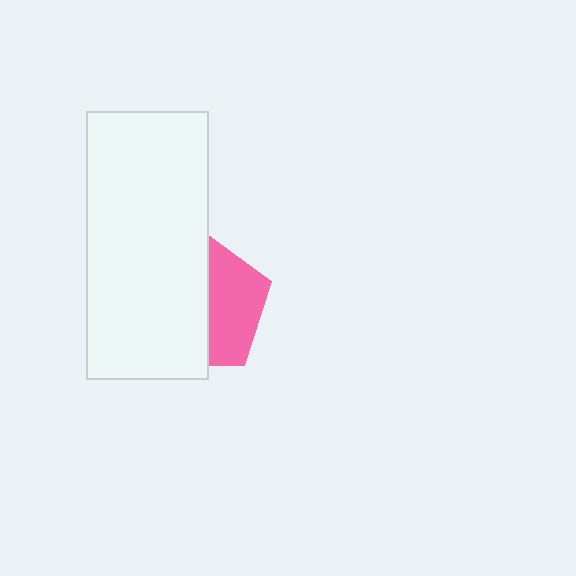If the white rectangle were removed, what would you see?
You would see the complete pink pentagon.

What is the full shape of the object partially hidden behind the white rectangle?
The partially hidden object is a pink pentagon.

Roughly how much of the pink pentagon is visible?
A small part of it is visible (roughly 41%).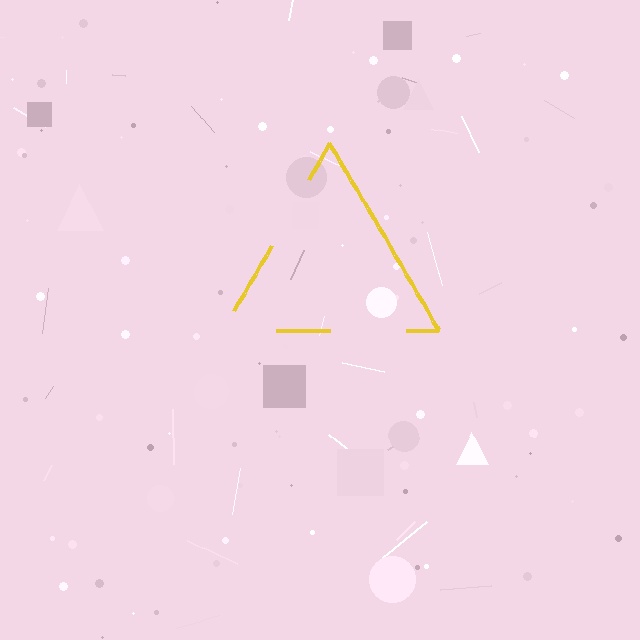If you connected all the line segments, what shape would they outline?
They would outline a triangle.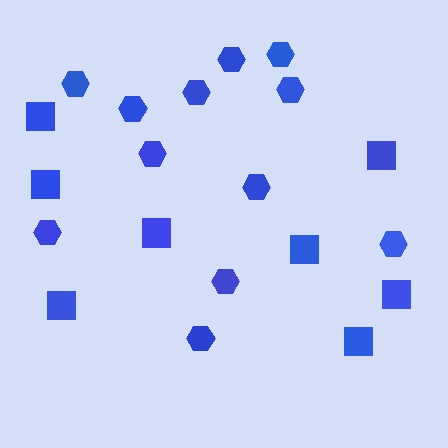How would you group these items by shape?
There are 2 groups: one group of hexagons (12) and one group of squares (8).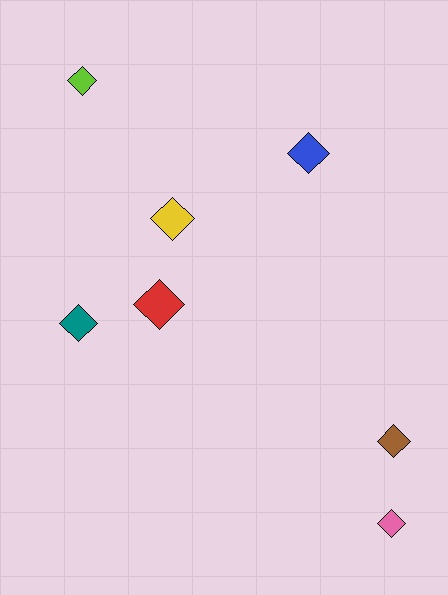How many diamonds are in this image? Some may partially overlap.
There are 7 diamonds.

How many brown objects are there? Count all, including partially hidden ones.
There is 1 brown object.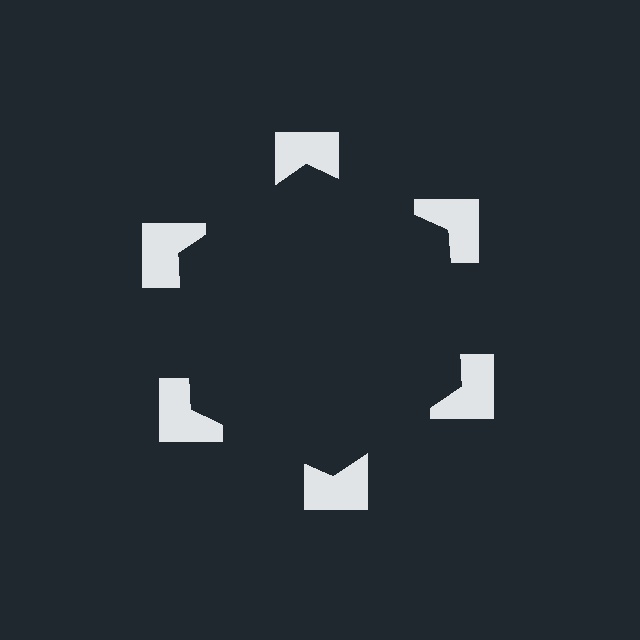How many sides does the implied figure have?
6 sides.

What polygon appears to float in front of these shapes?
An illusory hexagon — its edges are inferred from the aligned wedge cuts in the notched squares, not physically drawn.